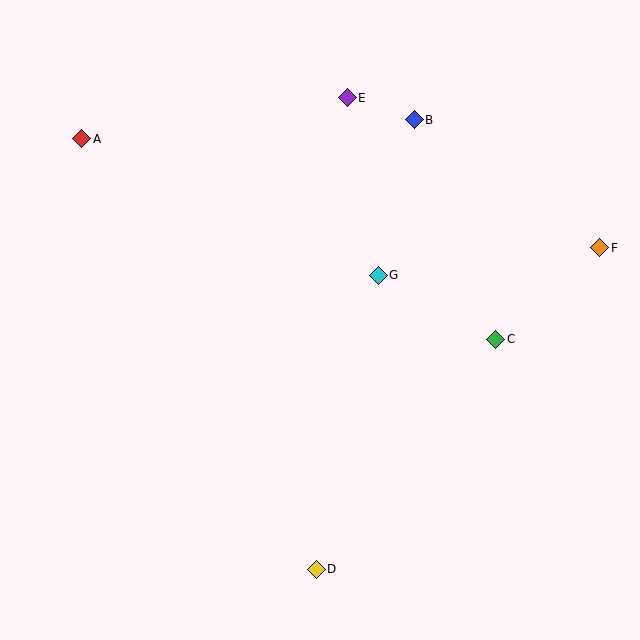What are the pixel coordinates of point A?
Point A is at (82, 139).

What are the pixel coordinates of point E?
Point E is at (347, 98).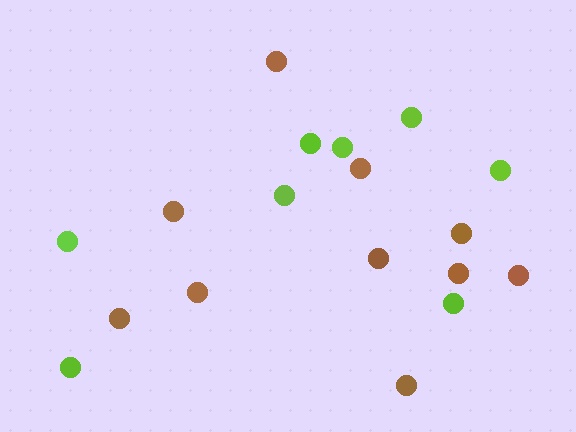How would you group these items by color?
There are 2 groups: one group of brown circles (10) and one group of lime circles (8).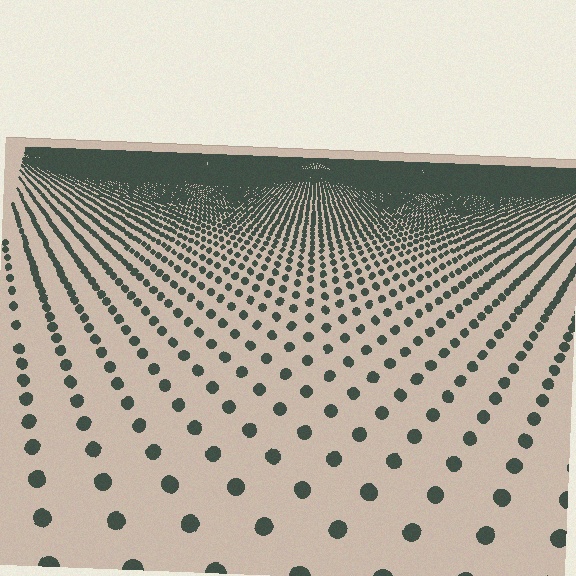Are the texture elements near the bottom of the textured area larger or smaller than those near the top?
Larger. Near the bottom, elements are closer to the viewer and appear at a bigger on-screen size.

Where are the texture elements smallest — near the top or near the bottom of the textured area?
Near the top.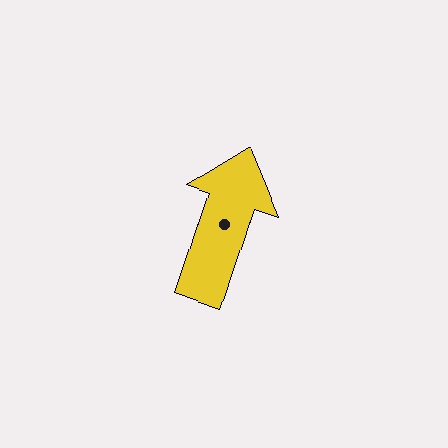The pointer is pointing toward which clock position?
Roughly 1 o'clock.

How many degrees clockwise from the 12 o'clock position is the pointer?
Approximately 18 degrees.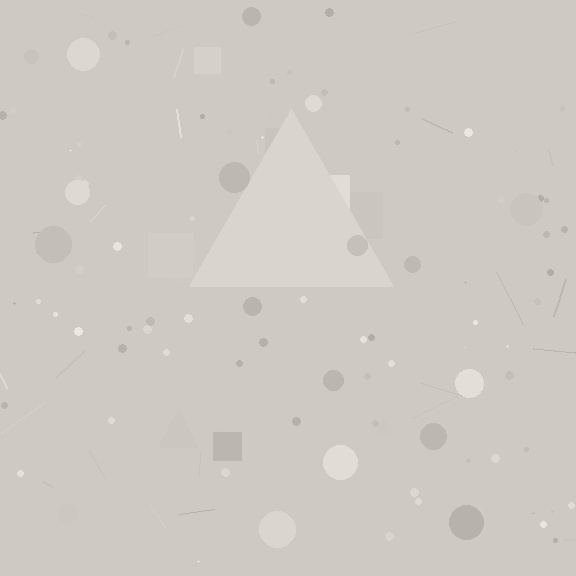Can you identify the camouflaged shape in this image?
The camouflaged shape is a triangle.